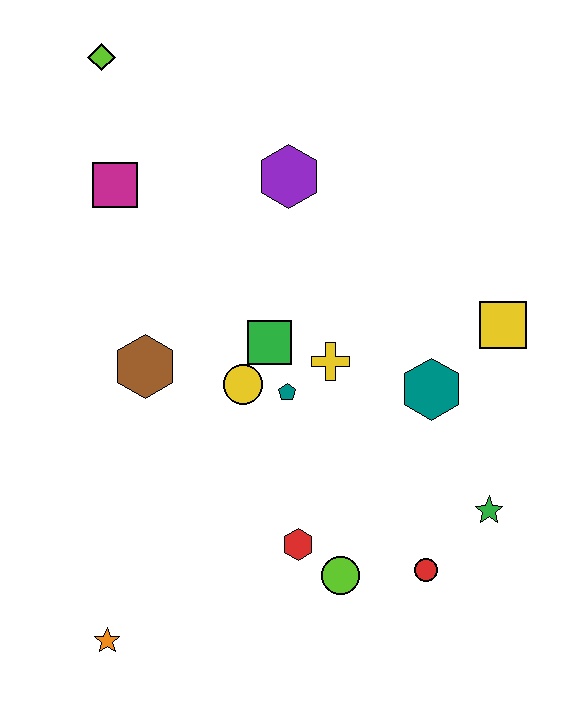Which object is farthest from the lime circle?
The lime diamond is farthest from the lime circle.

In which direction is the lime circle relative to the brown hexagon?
The lime circle is below the brown hexagon.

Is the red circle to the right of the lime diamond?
Yes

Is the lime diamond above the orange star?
Yes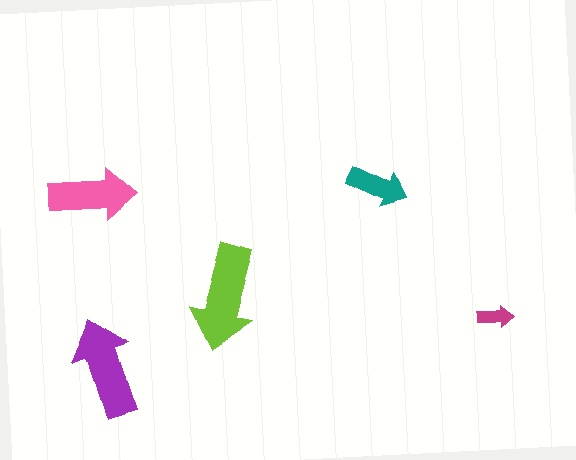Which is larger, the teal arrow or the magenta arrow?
The teal one.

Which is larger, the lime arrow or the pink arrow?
The lime one.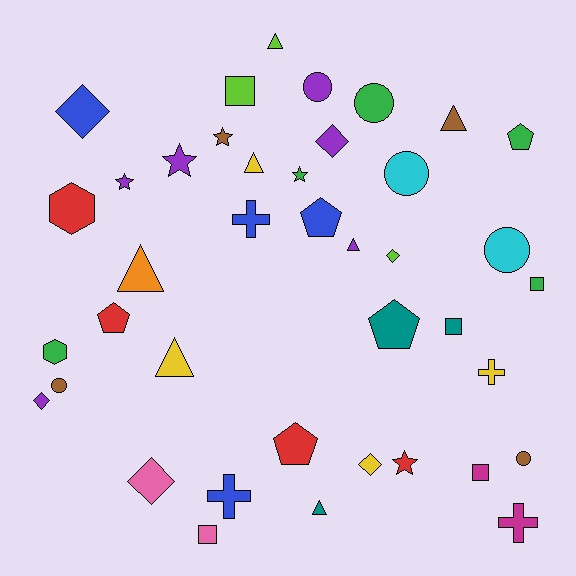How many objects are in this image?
There are 40 objects.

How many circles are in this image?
There are 6 circles.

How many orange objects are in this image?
There is 1 orange object.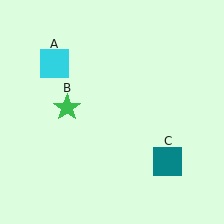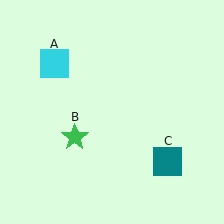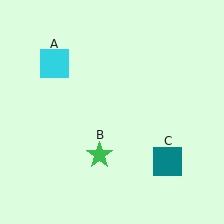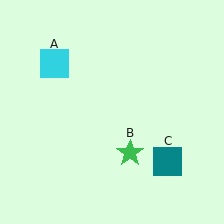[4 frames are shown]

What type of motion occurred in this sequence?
The green star (object B) rotated counterclockwise around the center of the scene.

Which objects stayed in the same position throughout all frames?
Cyan square (object A) and teal square (object C) remained stationary.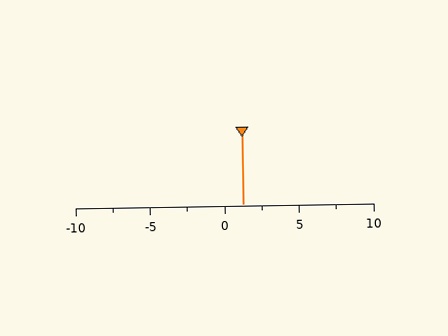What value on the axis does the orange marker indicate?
The marker indicates approximately 1.2.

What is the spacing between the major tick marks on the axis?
The major ticks are spaced 5 apart.